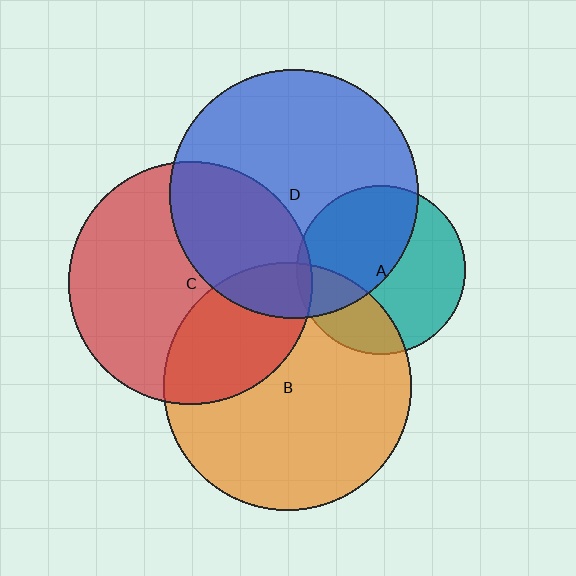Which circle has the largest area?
Circle D (blue).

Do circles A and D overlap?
Yes.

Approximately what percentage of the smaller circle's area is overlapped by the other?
Approximately 50%.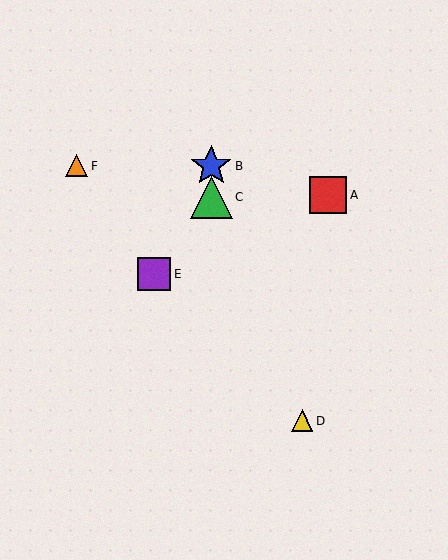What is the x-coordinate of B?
Object B is at x≈211.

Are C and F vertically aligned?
No, C is at x≈211 and F is at x≈77.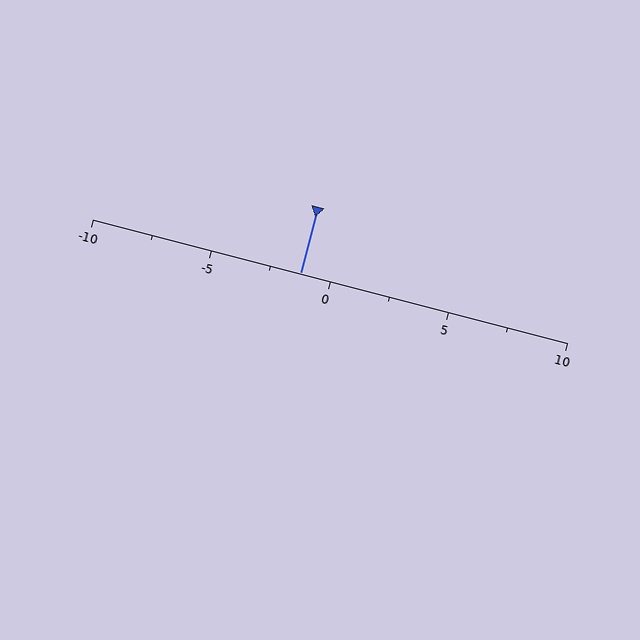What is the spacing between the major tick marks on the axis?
The major ticks are spaced 5 apart.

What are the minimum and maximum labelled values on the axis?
The axis runs from -10 to 10.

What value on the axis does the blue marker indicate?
The marker indicates approximately -1.2.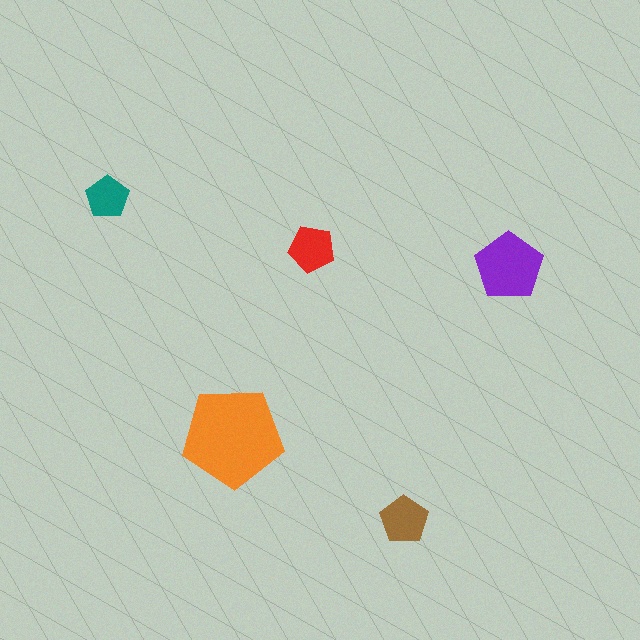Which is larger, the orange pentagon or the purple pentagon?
The orange one.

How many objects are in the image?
There are 5 objects in the image.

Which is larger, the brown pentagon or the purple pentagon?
The purple one.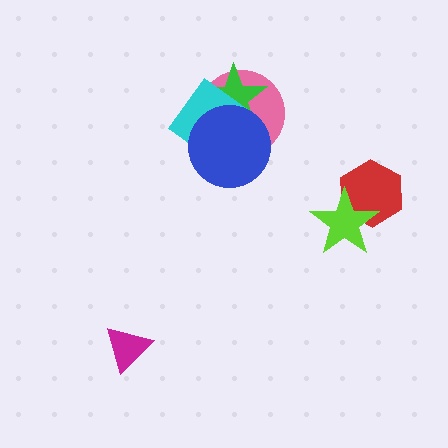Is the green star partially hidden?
Yes, it is partially covered by another shape.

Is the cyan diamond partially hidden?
Yes, it is partially covered by another shape.